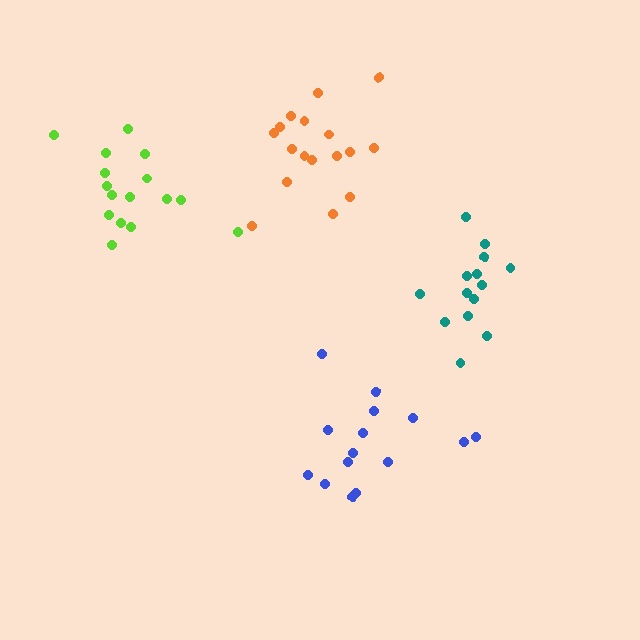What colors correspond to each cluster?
The clusters are colored: orange, teal, lime, blue.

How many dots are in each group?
Group 1: 17 dots, Group 2: 14 dots, Group 3: 16 dots, Group 4: 15 dots (62 total).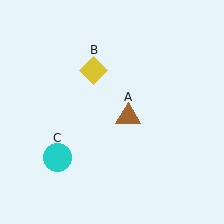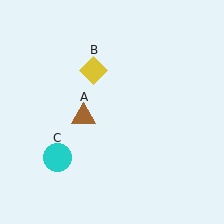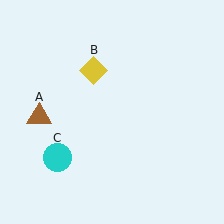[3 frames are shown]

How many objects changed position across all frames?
1 object changed position: brown triangle (object A).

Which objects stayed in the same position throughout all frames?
Yellow diamond (object B) and cyan circle (object C) remained stationary.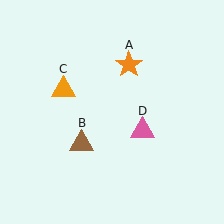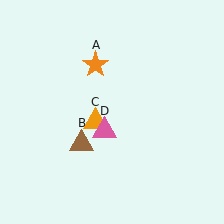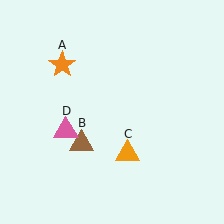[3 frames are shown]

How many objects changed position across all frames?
3 objects changed position: orange star (object A), orange triangle (object C), pink triangle (object D).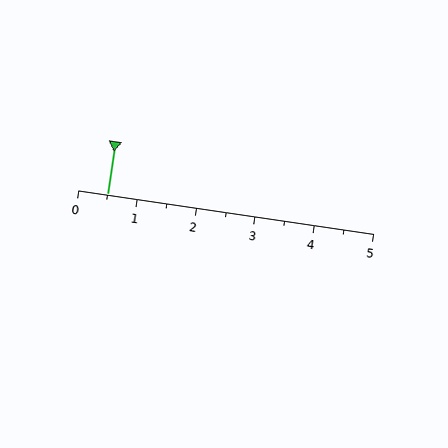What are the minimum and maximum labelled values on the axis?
The axis runs from 0 to 5.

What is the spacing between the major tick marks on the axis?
The major ticks are spaced 1 apart.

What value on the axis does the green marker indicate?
The marker indicates approximately 0.5.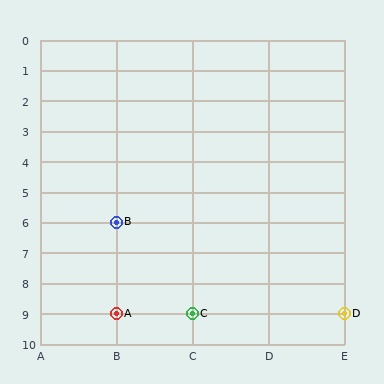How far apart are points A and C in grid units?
Points A and C are 1 column apart.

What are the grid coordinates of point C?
Point C is at grid coordinates (C, 9).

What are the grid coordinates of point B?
Point B is at grid coordinates (B, 6).